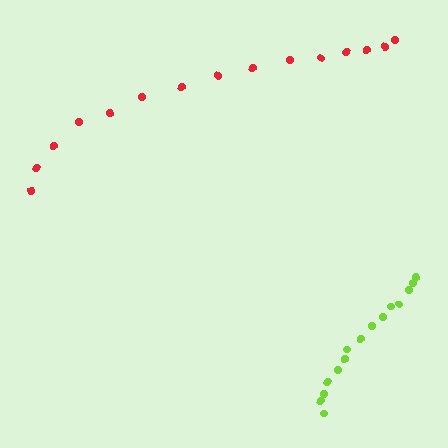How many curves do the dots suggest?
There are 2 distinct paths.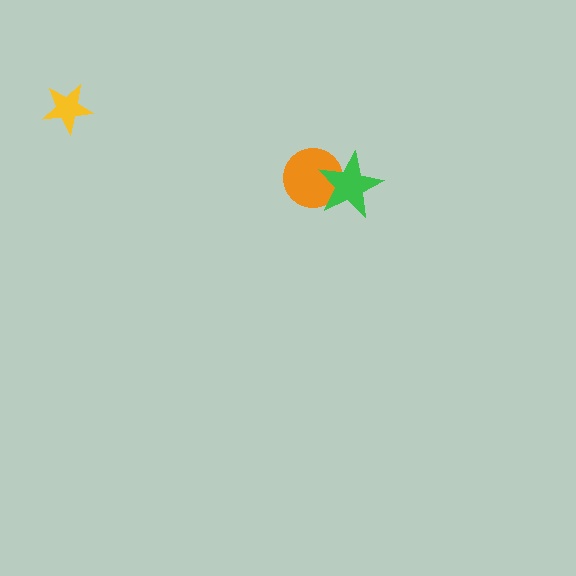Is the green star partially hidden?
No, no other shape covers it.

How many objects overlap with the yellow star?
0 objects overlap with the yellow star.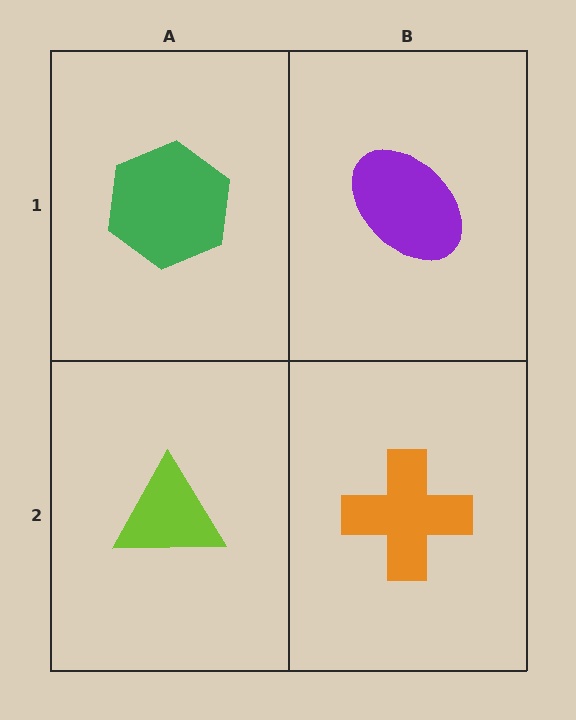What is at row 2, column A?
A lime triangle.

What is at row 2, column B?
An orange cross.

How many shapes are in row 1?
2 shapes.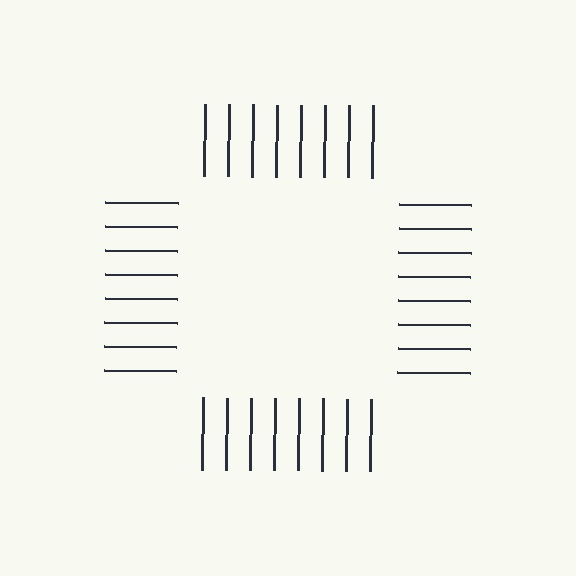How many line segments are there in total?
32 — 8 along each of the 4 edges.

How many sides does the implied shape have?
4 sides — the line-ends trace a square.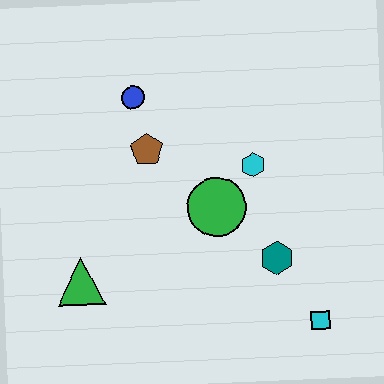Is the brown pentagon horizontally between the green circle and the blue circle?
Yes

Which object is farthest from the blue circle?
The cyan square is farthest from the blue circle.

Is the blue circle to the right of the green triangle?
Yes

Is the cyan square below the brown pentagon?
Yes